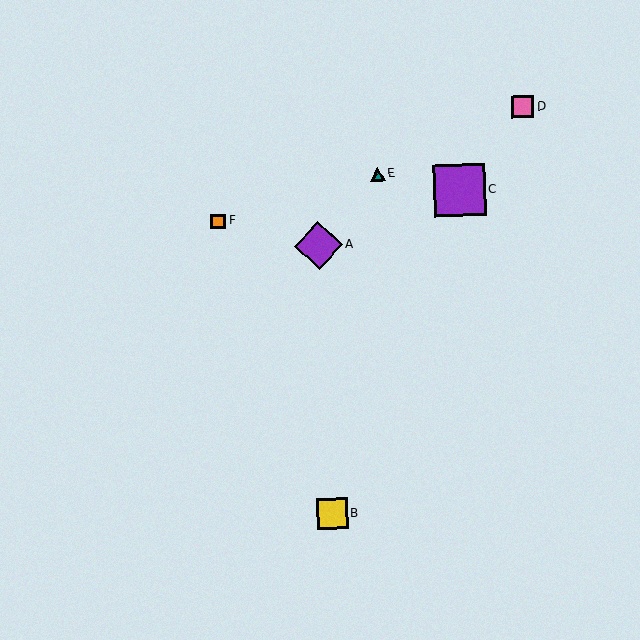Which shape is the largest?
The purple square (labeled C) is the largest.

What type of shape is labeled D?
Shape D is a pink square.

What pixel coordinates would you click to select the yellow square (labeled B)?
Click at (332, 513) to select the yellow square B.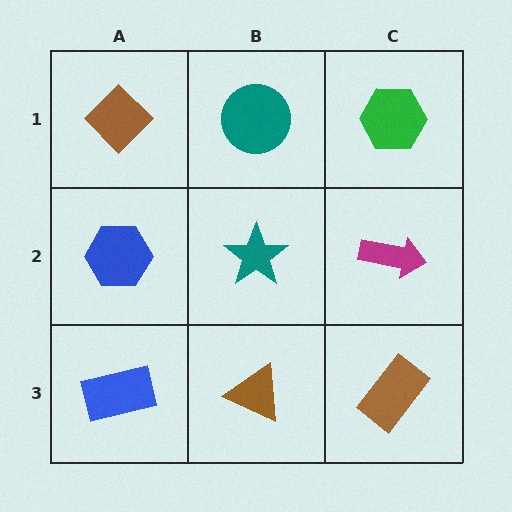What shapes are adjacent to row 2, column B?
A teal circle (row 1, column B), a brown triangle (row 3, column B), a blue hexagon (row 2, column A), a magenta arrow (row 2, column C).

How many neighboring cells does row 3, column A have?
2.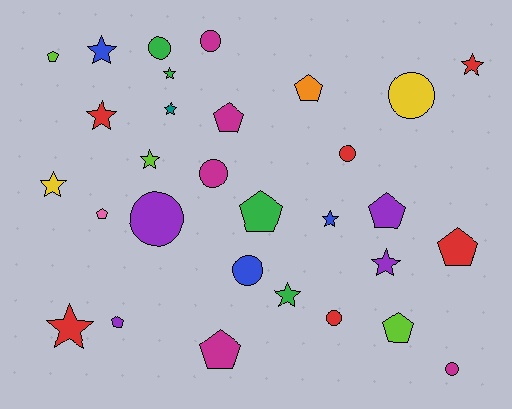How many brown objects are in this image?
There are no brown objects.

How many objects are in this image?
There are 30 objects.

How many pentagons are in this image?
There are 10 pentagons.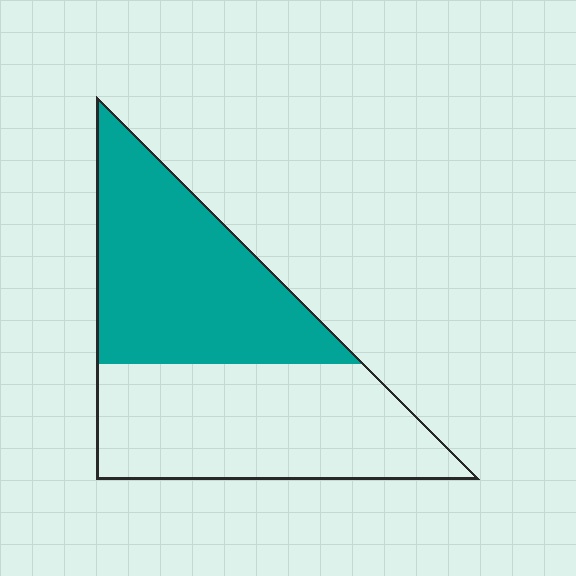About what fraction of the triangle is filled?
About one half (1/2).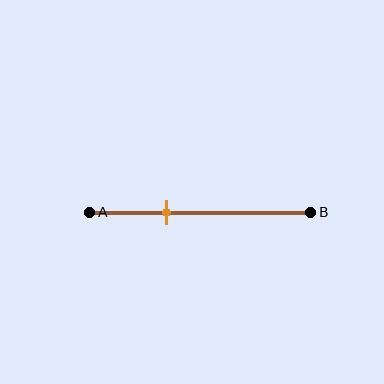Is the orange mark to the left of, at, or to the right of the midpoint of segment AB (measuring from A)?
The orange mark is to the left of the midpoint of segment AB.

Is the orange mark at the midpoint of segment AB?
No, the mark is at about 35% from A, not at the 50% midpoint.